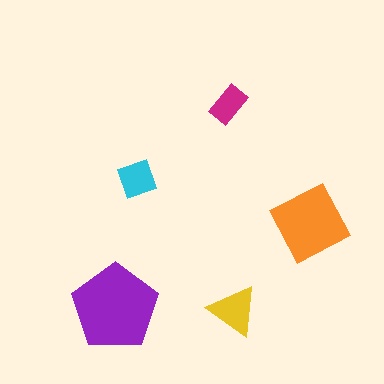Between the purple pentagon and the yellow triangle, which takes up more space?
The purple pentagon.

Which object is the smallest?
The magenta rectangle.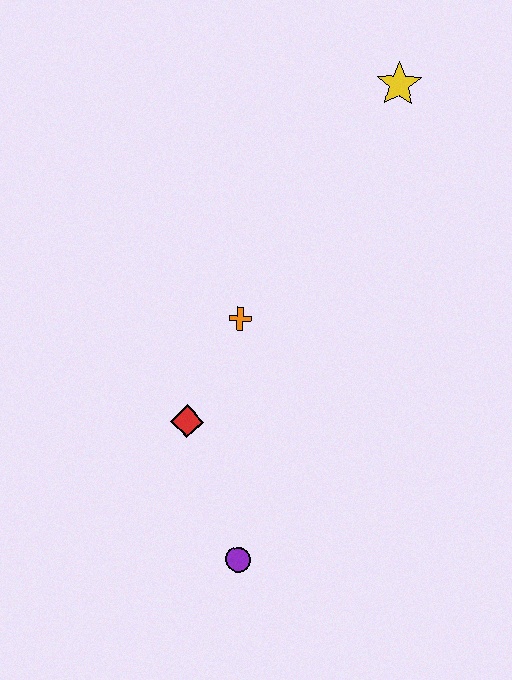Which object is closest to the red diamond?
The orange cross is closest to the red diamond.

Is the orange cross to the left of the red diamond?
No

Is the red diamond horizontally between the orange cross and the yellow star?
No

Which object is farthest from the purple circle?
The yellow star is farthest from the purple circle.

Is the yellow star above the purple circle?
Yes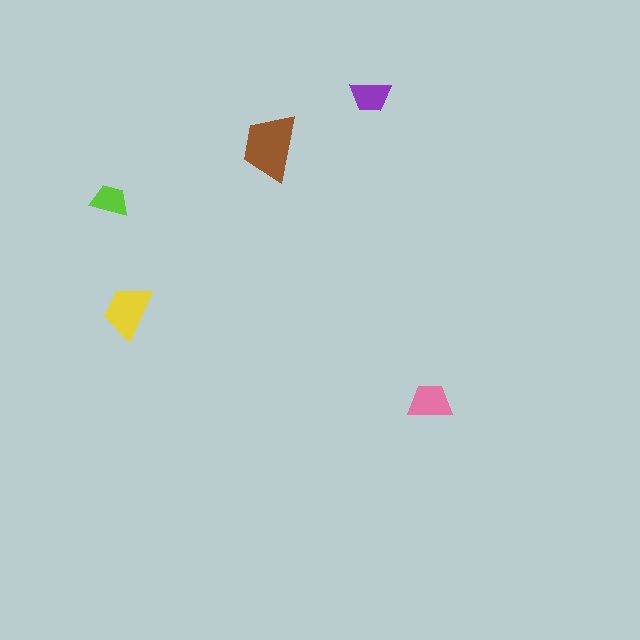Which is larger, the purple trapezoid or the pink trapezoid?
The pink one.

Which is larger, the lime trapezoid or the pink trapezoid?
The pink one.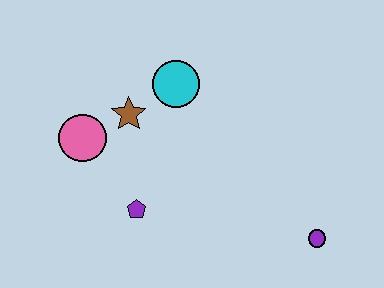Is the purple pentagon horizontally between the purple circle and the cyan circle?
No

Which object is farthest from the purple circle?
The pink circle is farthest from the purple circle.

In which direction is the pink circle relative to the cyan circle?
The pink circle is to the left of the cyan circle.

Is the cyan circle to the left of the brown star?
No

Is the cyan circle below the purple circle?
No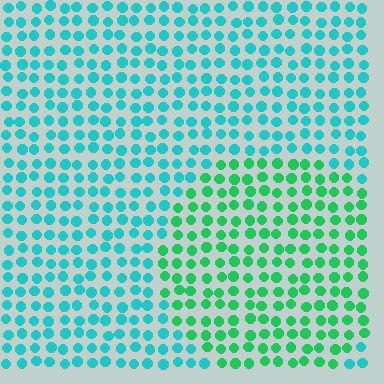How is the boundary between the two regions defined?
The boundary is defined purely by a slight shift in hue (about 38 degrees). Spacing, size, and orientation are identical on both sides.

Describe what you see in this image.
The image is filled with small cyan elements in a uniform arrangement. A circle-shaped region is visible where the elements are tinted to a slightly different hue, forming a subtle color boundary.